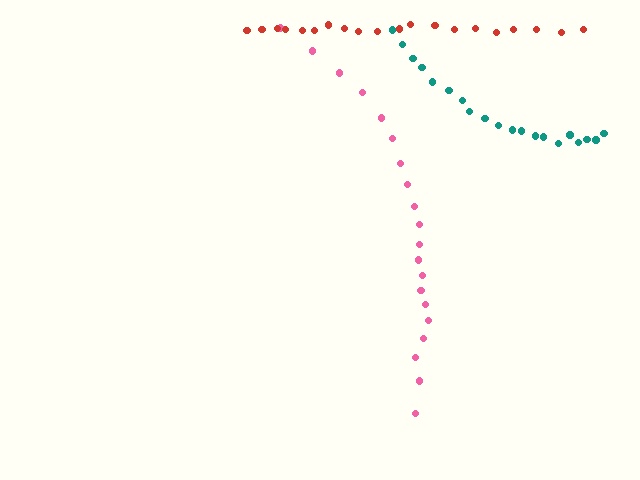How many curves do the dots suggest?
There are 3 distinct paths.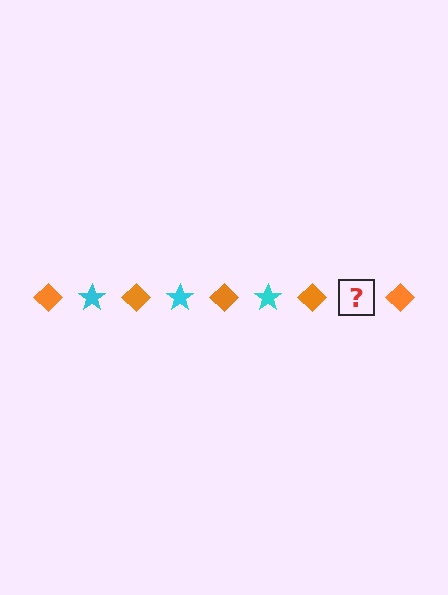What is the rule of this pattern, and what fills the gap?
The rule is that the pattern alternates between orange diamond and cyan star. The gap should be filled with a cyan star.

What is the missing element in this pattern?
The missing element is a cyan star.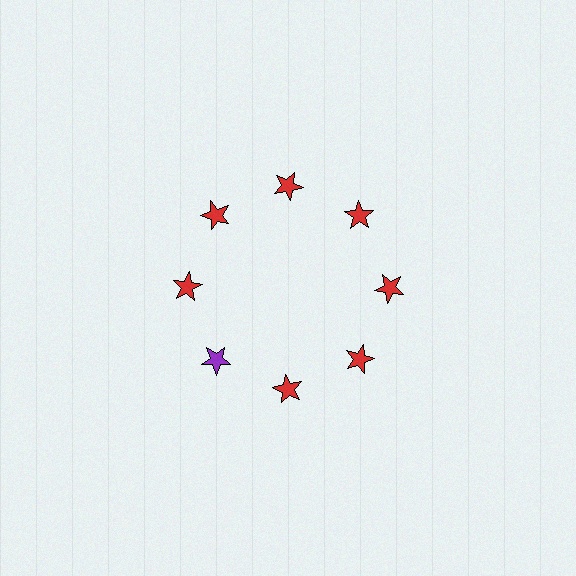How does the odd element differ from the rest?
It has a different color: purple instead of red.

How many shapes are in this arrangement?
There are 8 shapes arranged in a ring pattern.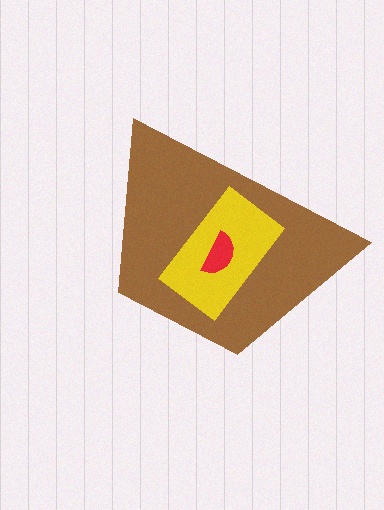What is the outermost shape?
The brown trapezoid.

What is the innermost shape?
The red semicircle.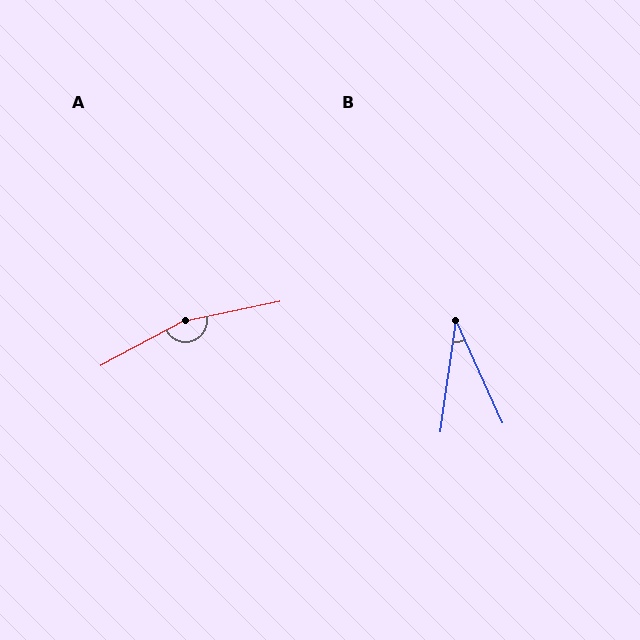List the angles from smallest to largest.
B (32°), A (164°).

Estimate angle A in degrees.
Approximately 164 degrees.